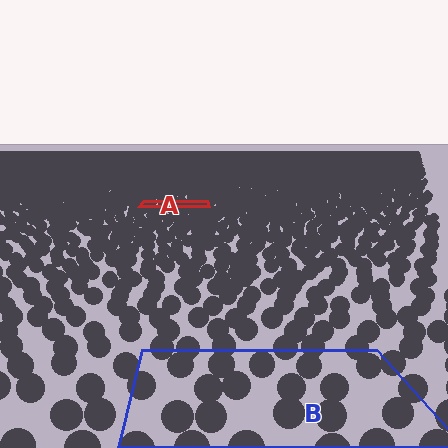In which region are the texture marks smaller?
The texture marks are smaller in region A, because it is farther away.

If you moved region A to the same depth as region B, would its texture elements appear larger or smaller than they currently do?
They would appear larger. At a closer depth, the same texture elements are projected at a bigger on-screen size.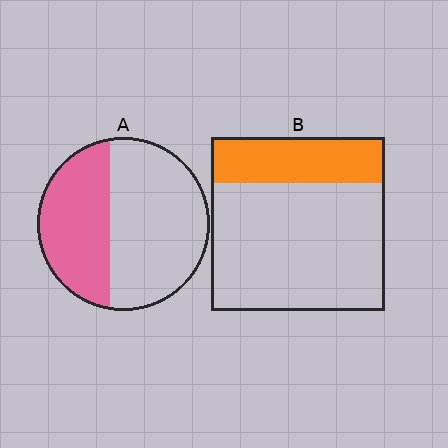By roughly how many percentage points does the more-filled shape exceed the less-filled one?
By roughly 15 percentage points (A over B).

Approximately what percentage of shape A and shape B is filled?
A is approximately 40% and B is approximately 25%.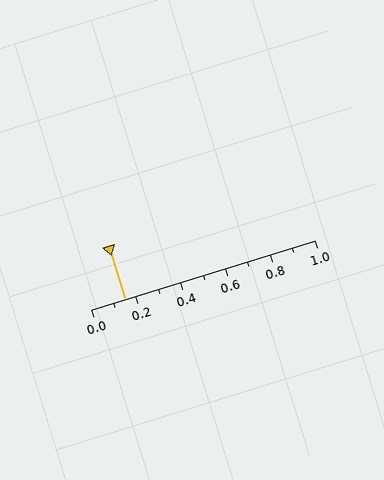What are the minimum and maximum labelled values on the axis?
The axis runs from 0.0 to 1.0.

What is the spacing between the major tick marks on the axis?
The major ticks are spaced 0.2 apart.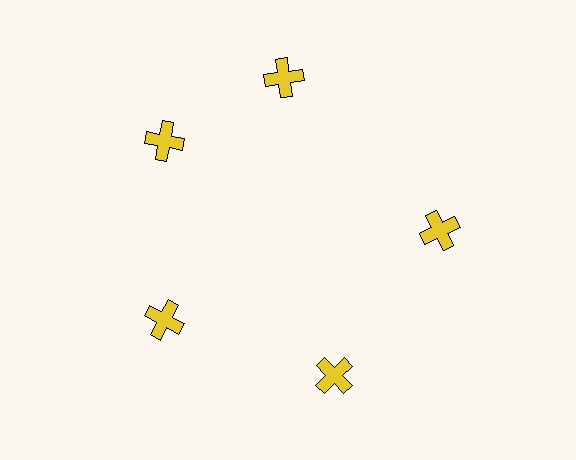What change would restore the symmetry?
The symmetry would be restored by rotating it back into even spacing with its neighbors so that all 5 crosses sit at equal angles and equal distance from the center.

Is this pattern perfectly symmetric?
No. The 5 yellow crosses are arranged in a ring, but one element near the 1 o'clock position is rotated out of alignment along the ring, breaking the 5-fold rotational symmetry.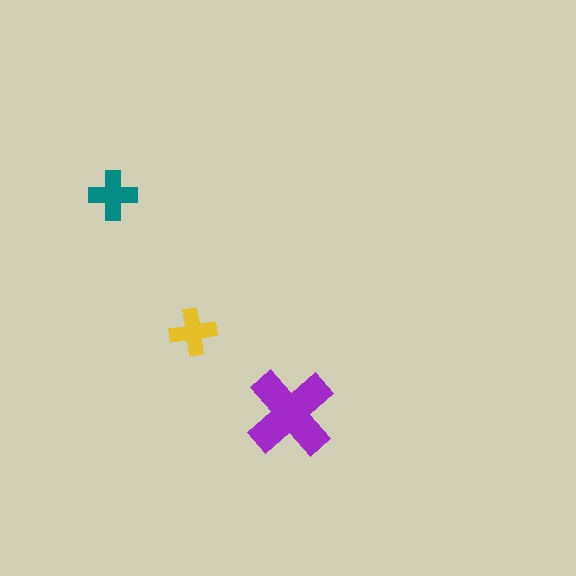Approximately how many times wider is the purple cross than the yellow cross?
About 2 times wider.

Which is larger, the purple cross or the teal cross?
The purple one.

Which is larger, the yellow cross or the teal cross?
The teal one.